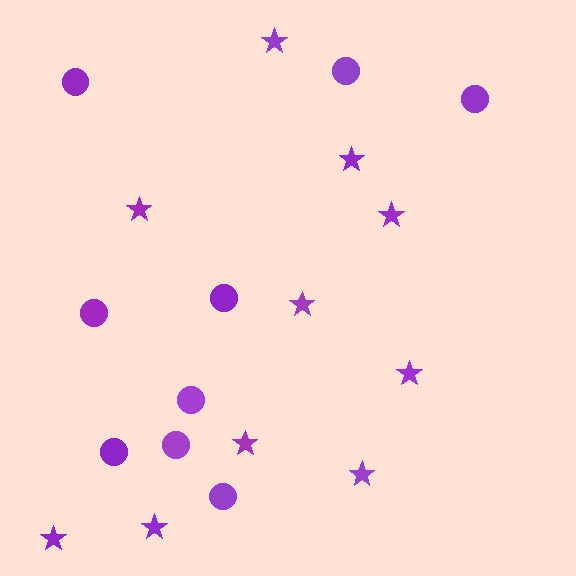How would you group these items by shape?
There are 2 groups: one group of stars (10) and one group of circles (9).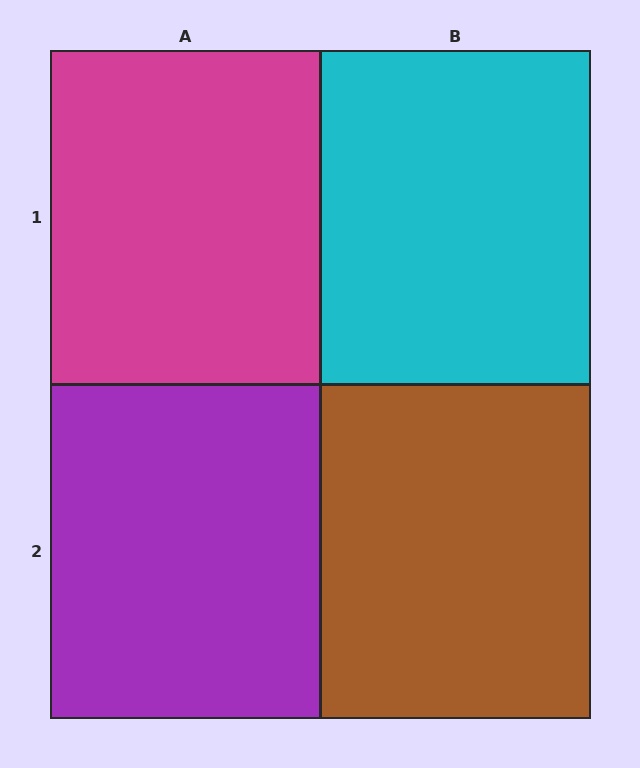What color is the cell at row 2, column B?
Brown.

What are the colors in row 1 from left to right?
Magenta, cyan.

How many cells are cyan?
1 cell is cyan.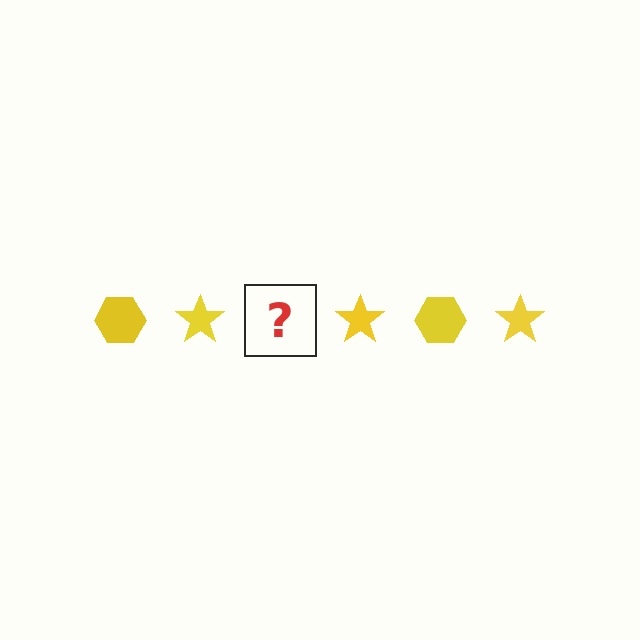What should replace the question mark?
The question mark should be replaced with a yellow hexagon.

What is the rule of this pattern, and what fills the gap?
The rule is that the pattern cycles through hexagon, star shapes in yellow. The gap should be filled with a yellow hexagon.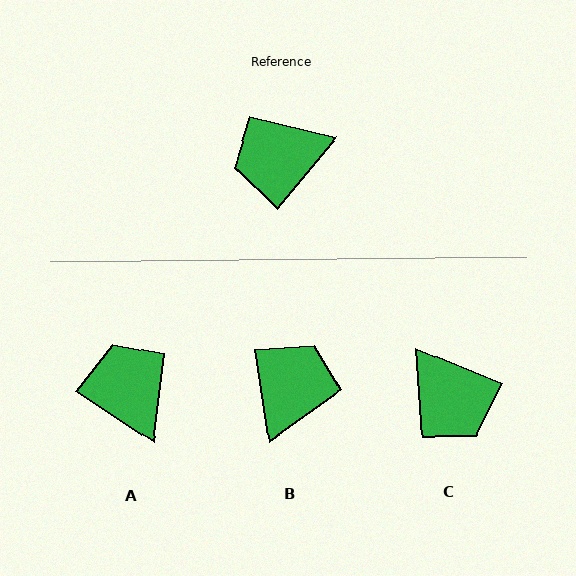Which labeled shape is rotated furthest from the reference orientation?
B, about 131 degrees away.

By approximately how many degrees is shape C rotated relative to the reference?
Approximately 107 degrees counter-clockwise.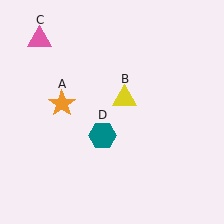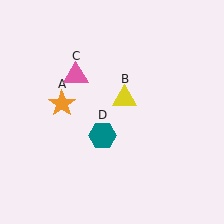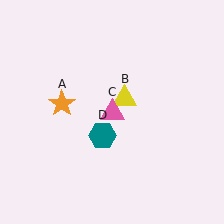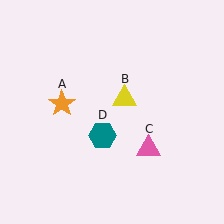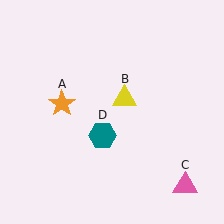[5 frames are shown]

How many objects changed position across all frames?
1 object changed position: pink triangle (object C).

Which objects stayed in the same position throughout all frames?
Orange star (object A) and yellow triangle (object B) and teal hexagon (object D) remained stationary.